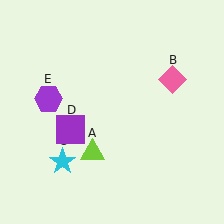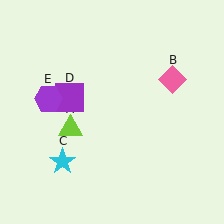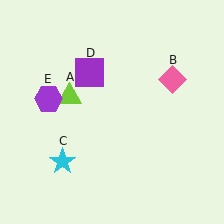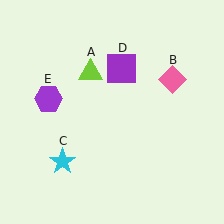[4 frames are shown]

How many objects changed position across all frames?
2 objects changed position: lime triangle (object A), purple square (object D).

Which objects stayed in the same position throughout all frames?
Pink diamond (object B) and cyan star (object C) and purple hexagon (object E) remained stationary.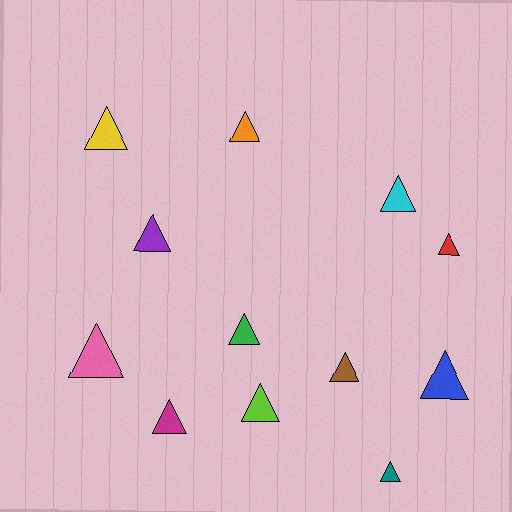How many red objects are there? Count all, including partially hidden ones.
There is 1 red object.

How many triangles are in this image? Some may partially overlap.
There are 12 triangles.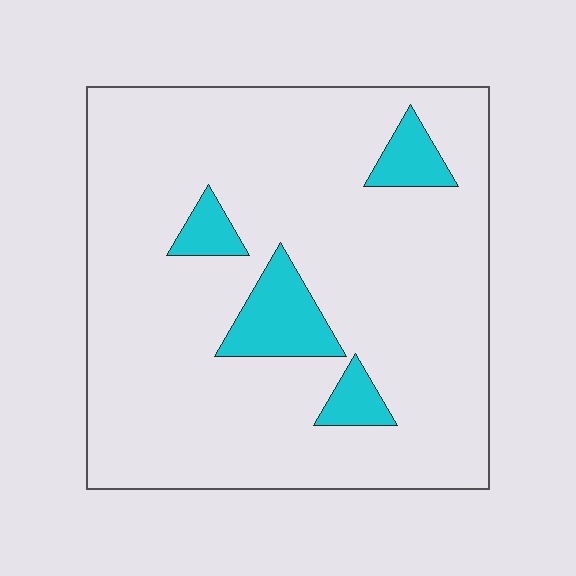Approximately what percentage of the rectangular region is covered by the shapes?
Approximately 10%.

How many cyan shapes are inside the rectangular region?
4.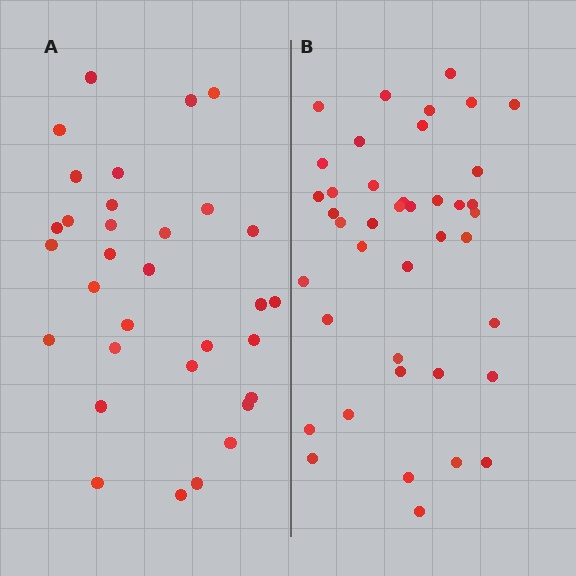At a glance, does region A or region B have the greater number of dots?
Region B (the right region) has more dots.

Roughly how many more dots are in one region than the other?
Region B has roughly 8 or so more dots than region A.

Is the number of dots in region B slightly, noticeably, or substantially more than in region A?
Region B has noticeably more, but not dramatically so. The ratio is roughly 1.3 to 1.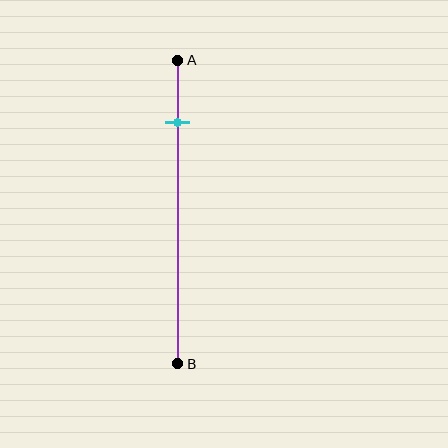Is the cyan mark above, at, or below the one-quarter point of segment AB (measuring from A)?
The cyan mark is above the one-quarter point of segment AB.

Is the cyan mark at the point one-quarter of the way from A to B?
No, the mark is at about 20% from A, not at the 25% one-quarter point.